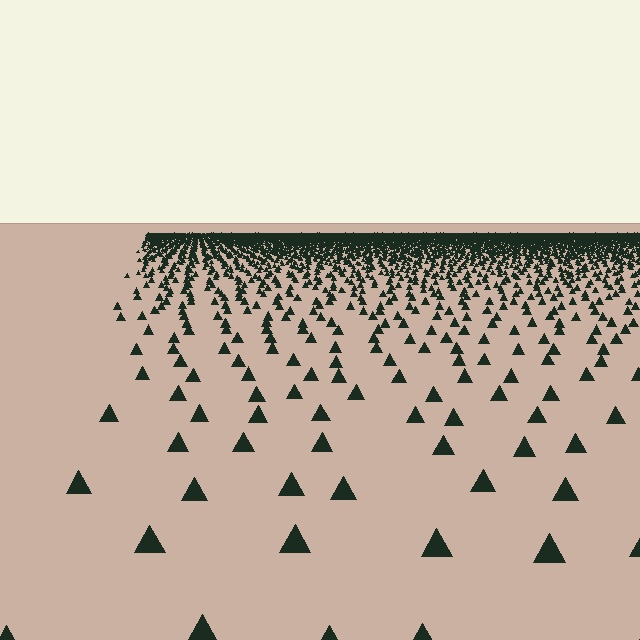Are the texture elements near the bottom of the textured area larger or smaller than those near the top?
Larger. Near the bottom, elements are closer to the viewer and appear at a bigger on-screen size.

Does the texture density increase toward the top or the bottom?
Density increases toward the top.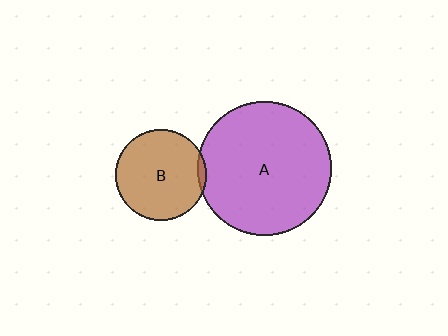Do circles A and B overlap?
Yes.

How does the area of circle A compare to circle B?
Approximately 2.2 times.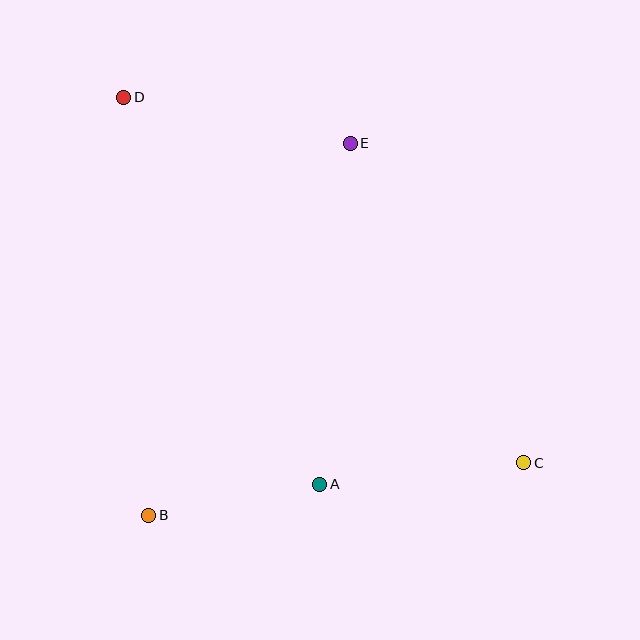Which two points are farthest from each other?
Points C and D are farthest from each other.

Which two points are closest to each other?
Points A and B are closest to each other.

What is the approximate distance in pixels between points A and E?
The distance between A and E is approximately 342 pixels.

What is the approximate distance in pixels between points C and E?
The distance between C and E is approximately 363 pixels.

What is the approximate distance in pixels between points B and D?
The distance between B and D is approximately 419 pixels.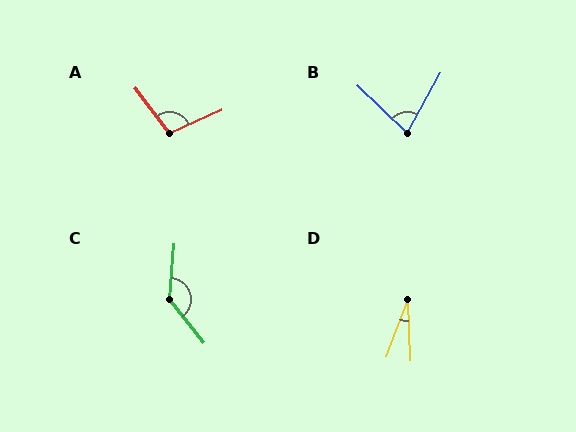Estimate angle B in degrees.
Approximately 75 degrees.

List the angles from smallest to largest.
D (23°), B (75°), A (104°), C (136°).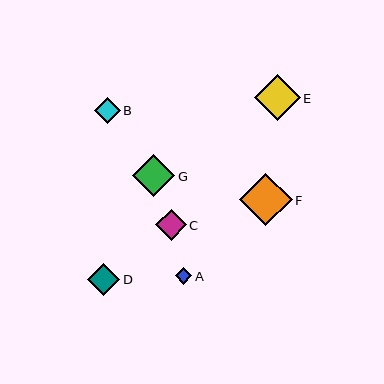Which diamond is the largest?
Diamond F is the largest with a size of approximately 53 pixels.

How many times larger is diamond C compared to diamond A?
Diamond C is approximately 1.8 times the size of diamond A.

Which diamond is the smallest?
Diamond A is the smallest with a size of approximately 17 pixels.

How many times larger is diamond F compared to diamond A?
Diamond F is approximately 3.2 times the size of diamond A.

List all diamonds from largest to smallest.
From largest to smallest: F, E, G, D, C, B, A.